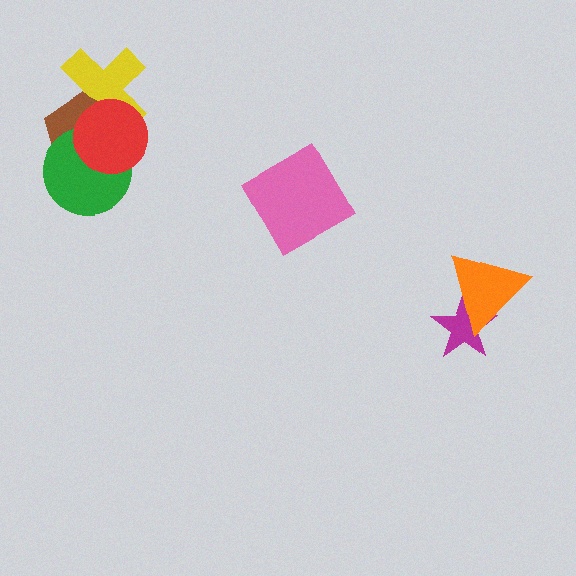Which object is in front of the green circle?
The red circle is in front of the green circle.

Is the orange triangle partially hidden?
No, no other shape covers it.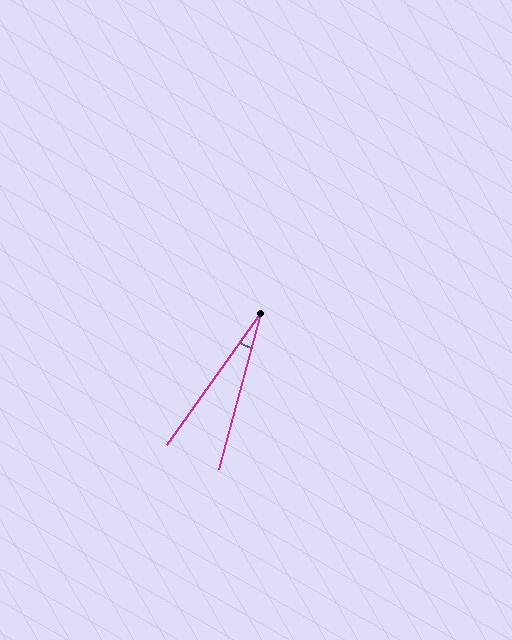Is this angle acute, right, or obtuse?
It is acute.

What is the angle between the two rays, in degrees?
Approximately 21 degrees.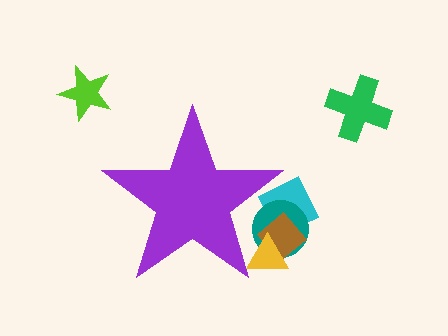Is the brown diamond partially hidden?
Yes, the brown diamond is partially hidden behind the purple star.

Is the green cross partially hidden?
No, the green cross is fully visible.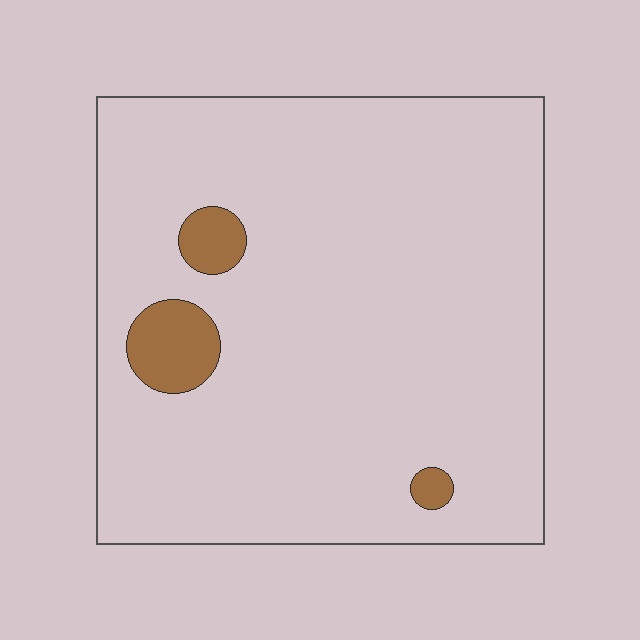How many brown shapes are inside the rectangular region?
3.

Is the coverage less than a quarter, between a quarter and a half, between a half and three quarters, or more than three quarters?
Less than a quarter.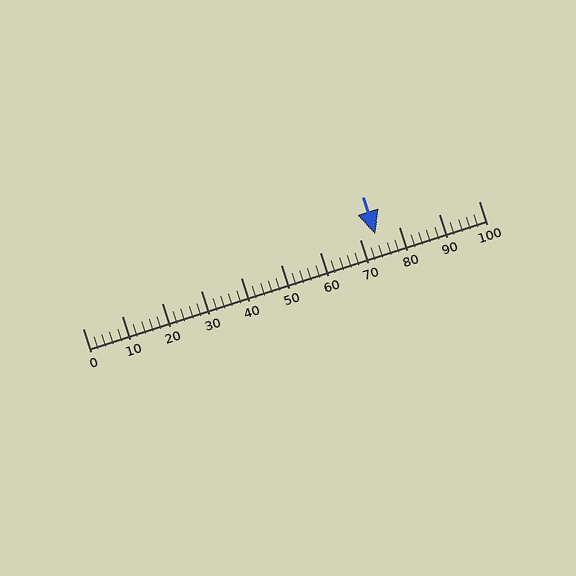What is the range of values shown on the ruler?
The ruler shows values from 0 to 100.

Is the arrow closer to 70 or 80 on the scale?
The arrow is closer to 70.